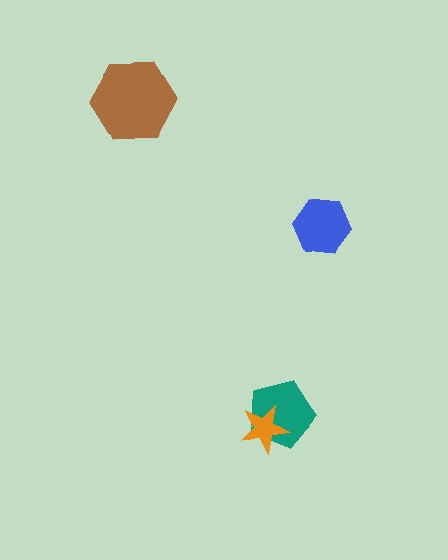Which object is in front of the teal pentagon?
The orange star is in front of the teal pentagon.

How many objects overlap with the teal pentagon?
1 object overlaps with the teal pentagon.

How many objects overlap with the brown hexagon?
0 objects overlap with the brown hexagon.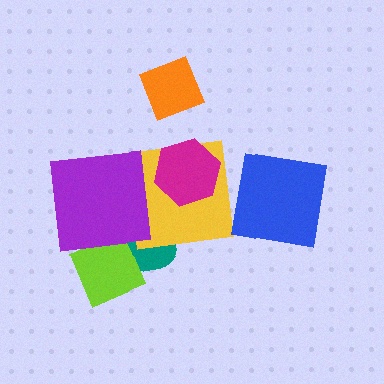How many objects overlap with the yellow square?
3 objects overlap with the yellow square.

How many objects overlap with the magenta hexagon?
1 object overlaps with the magenta hexagon.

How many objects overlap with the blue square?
0 objects overlap with the blue square.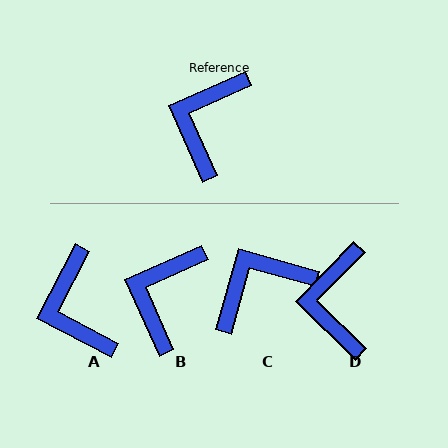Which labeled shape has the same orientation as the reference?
B.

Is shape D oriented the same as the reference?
No, it is off by about 22 degrees.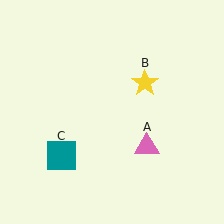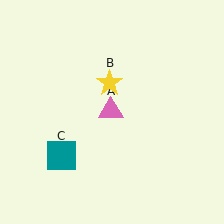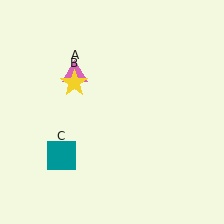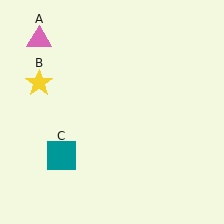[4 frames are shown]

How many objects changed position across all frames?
2 objects changed position: pink triangle (object A), yellow star (object B).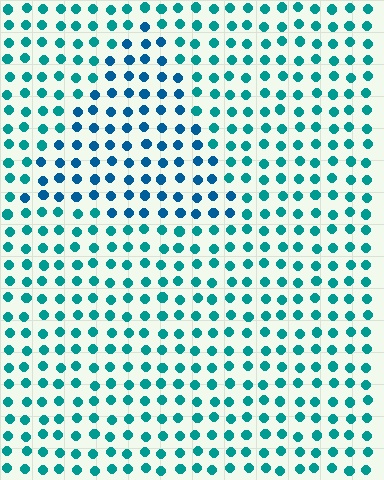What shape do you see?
I see a triangle.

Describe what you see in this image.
The image is filled with small teal elements in a uniform arrangement. A triangle-shaped region is visible where the elements are tinted to a slightly different hue, forming a subtle color boundary.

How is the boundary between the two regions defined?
The boundary is defined purely by a slight shift in hue (about 27 degrees). Spacing, size, and orientation are identical on both sides.